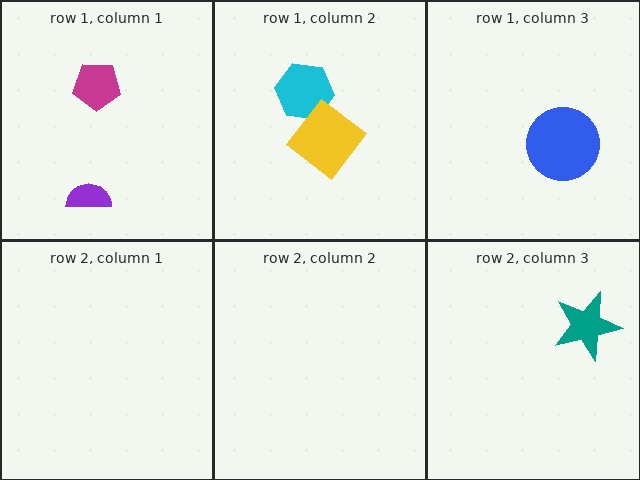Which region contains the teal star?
The row 2, column 3 region.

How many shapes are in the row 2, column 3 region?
1.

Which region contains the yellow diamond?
The row 1, column 2 region.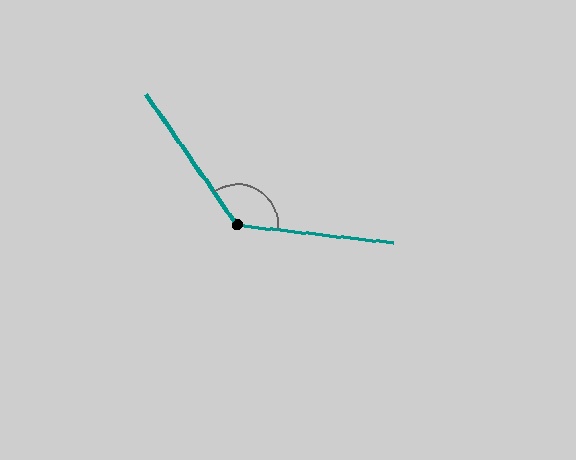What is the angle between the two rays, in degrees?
Approximately 131 degrees.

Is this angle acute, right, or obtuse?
It is obtuse.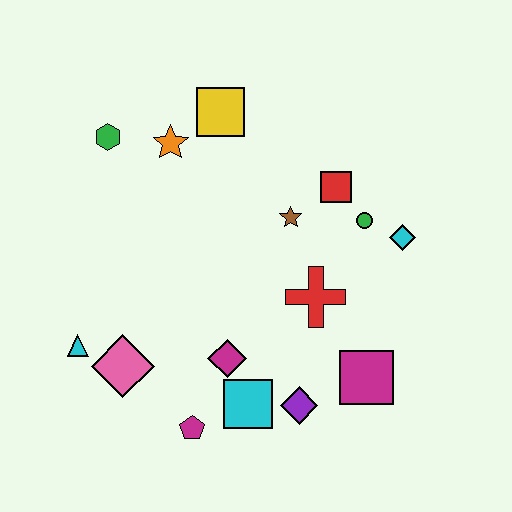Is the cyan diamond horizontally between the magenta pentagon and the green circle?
No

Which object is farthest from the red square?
The cyan triangle is farthest from the red square.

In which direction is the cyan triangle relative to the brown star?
The cyan triangle is to the left of the brown star.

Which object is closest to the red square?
The green circle is closest to the red square.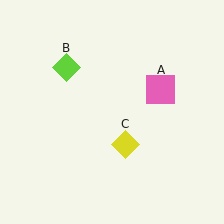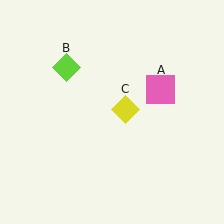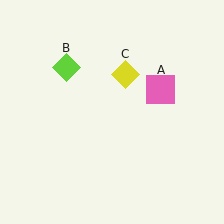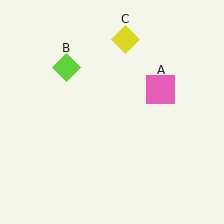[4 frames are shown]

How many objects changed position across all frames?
1 object changed position: yellow diamond (object C).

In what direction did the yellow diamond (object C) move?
The yellow diamond (object C) moved up.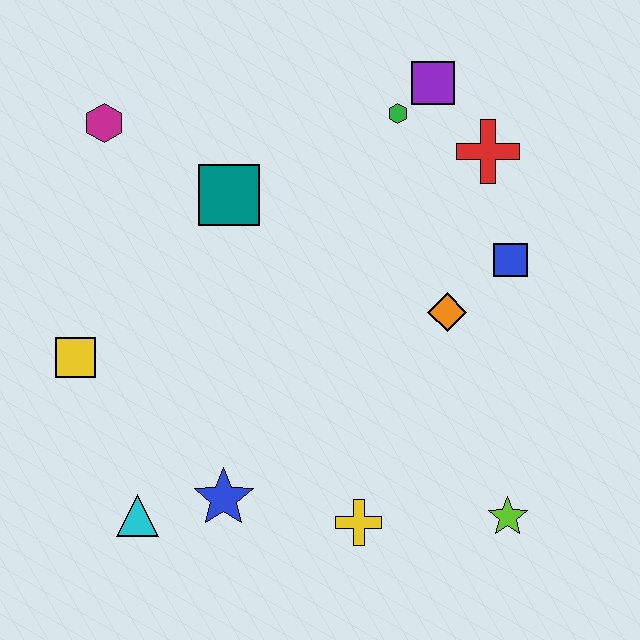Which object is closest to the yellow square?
The cyan triangle is closest to the yellow square.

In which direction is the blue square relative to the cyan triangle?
The blue square is to the right of the cyan triangle.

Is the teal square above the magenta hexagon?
No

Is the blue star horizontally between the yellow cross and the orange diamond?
No